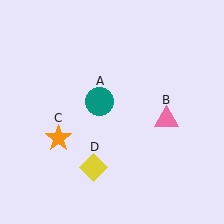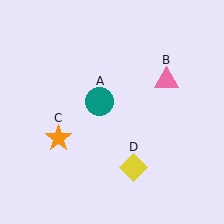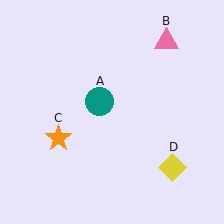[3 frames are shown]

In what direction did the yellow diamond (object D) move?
The yellow diamond (object D) moved right.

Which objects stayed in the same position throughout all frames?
Teal circle (object A) and orange star (object C) remained stationary.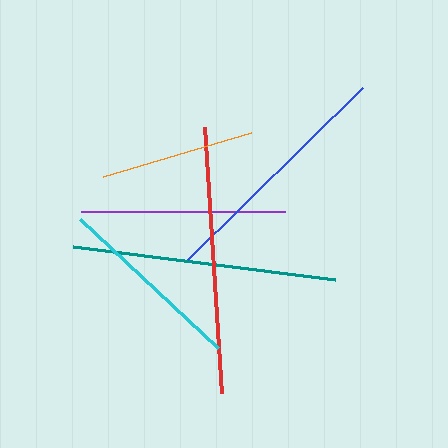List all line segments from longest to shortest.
From longest to shortest: red, teal, blue, purple, cyan, orange.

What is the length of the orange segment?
The orange segment is approximately 155 pixels long.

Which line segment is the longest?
The red line is the longest at approximately 267 pixels.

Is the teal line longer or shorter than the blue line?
The teal line is longer than the blue line.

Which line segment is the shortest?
The orange line is the shortest at approximately 155 pixels.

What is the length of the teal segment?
The teal segment is approximately 264 pixels long.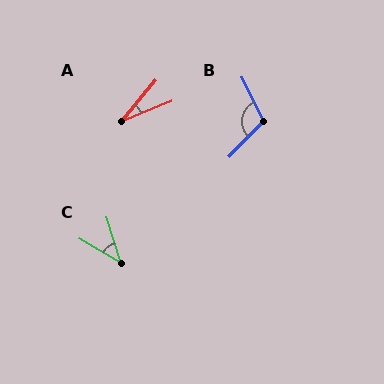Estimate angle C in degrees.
Approximately 43 degrees.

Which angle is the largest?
B, at approximately 111 degrees.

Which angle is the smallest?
A, at approximately 28 degrees.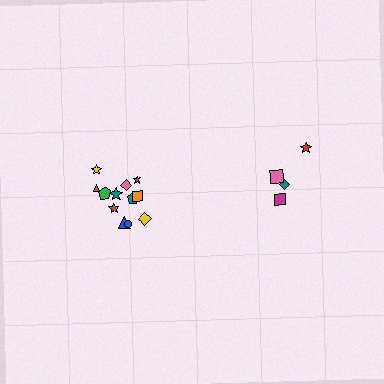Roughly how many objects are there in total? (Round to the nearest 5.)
Roughly 15 objects in total.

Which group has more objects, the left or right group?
The left group.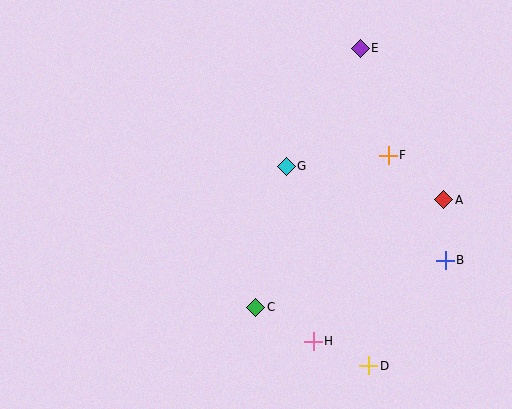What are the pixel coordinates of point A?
Point A is at (444, 200).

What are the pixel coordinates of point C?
Point C is at (256, 307).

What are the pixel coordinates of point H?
Point H is at (313, 341).